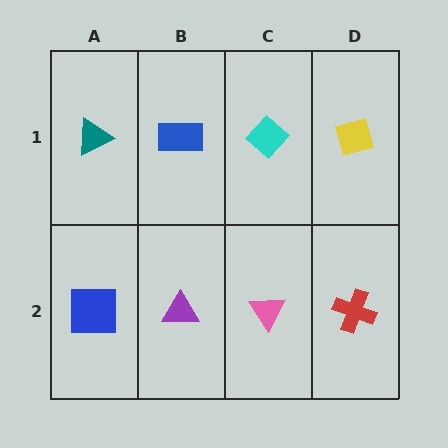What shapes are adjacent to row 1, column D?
A red cross (row 2, column D), a cyan diamond (row 1, column C).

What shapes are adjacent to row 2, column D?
A yellow diamond (row 1, column D), a pink triangle (row 2, column C).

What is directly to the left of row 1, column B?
A teal triangle.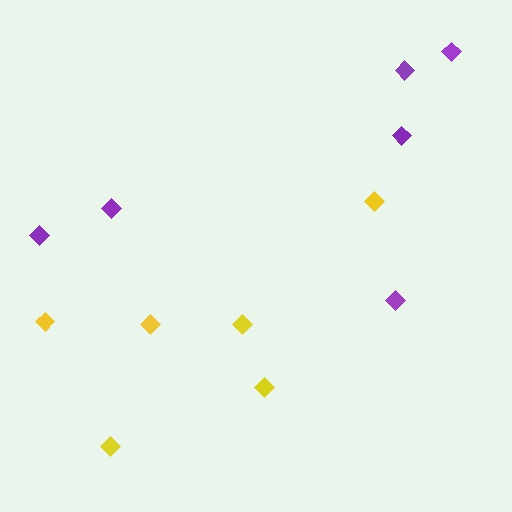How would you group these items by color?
There are 2 groups: one group of purple diamonds (6) and one group of yellow diamonds (6).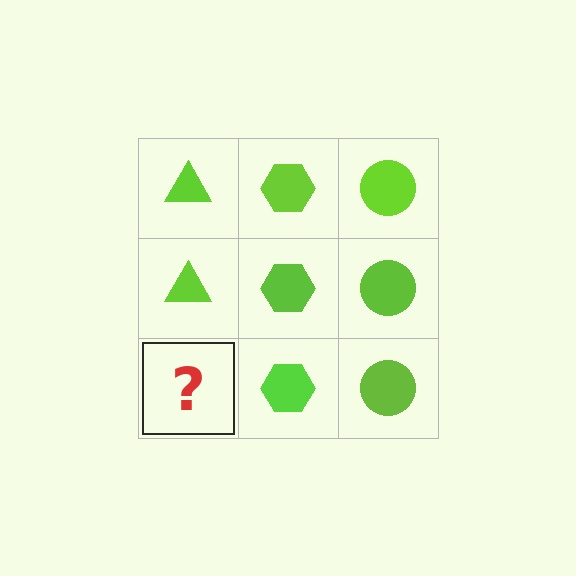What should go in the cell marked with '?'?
The missing cell should contain a lime triangle.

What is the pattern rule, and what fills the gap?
The rule is that each column has a consistent shape. The gap should be filled with a lime triangle.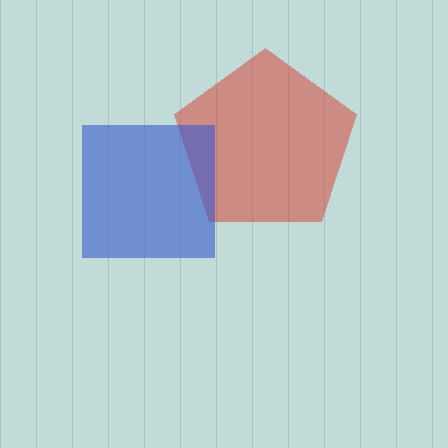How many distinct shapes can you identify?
There are 2 distinct shapes: a red pentagon, a blue square.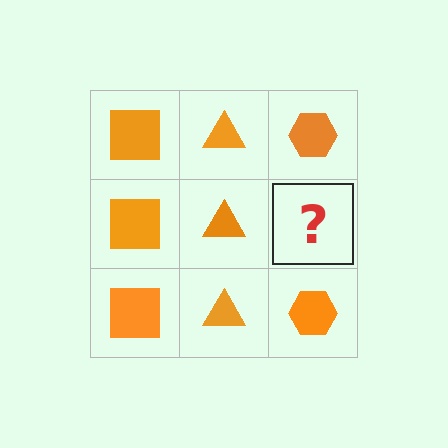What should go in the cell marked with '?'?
The missing cell should contain an orange hexagon.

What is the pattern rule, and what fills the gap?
The rule is that each column has a consistent shape. The gap should be filled with an orange hexagon.